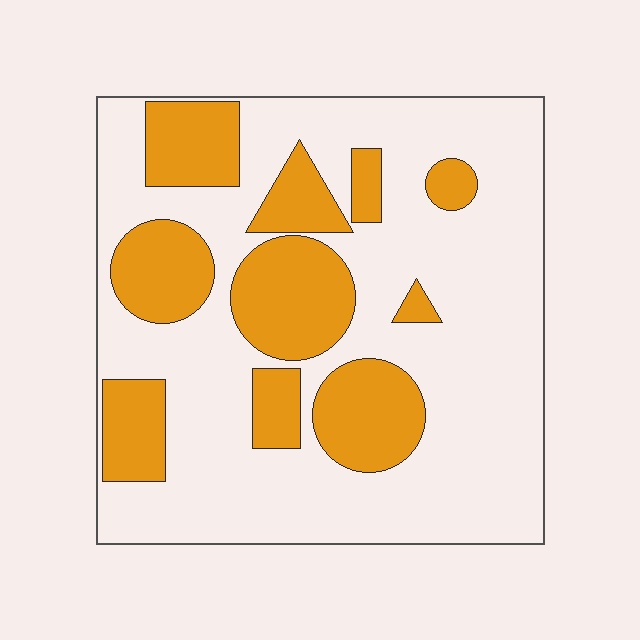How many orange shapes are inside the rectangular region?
10.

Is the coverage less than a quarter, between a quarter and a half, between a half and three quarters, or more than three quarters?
Between a quarter and a half.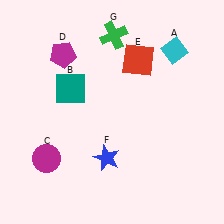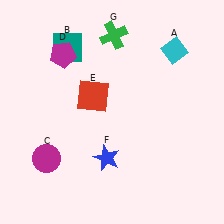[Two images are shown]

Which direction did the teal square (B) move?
The teal square (B) moved up.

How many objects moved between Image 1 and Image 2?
2 objects moved between the two images.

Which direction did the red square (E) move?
The red square (E) moved left.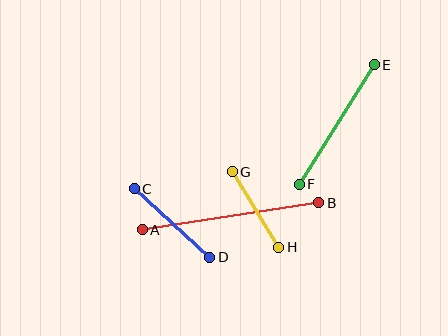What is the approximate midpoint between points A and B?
The midpoint is at approximately (231, 216) pixels.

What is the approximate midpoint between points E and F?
The midpoint is at approximately (337, 124) pixels.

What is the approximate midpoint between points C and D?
The midpoint is at approximately (172, 223) pixels.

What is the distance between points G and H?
The distance is approximately 89 pixels.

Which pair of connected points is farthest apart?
Points A and B are farthest apart.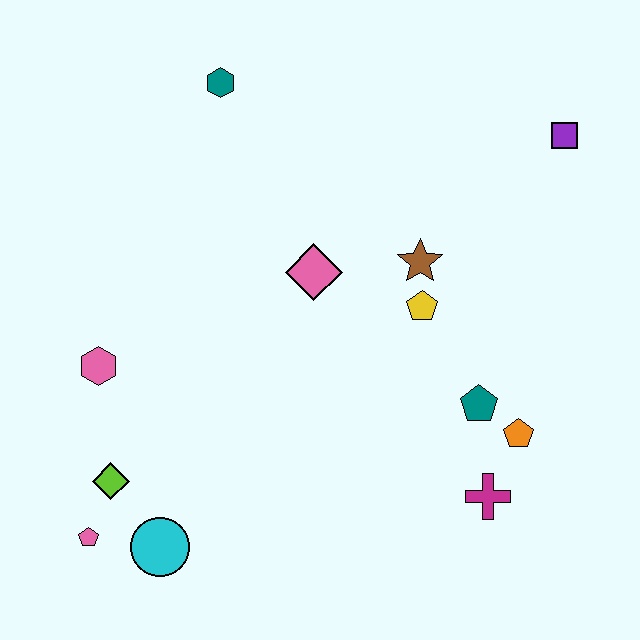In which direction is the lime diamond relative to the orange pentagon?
The lime diamond is to the left of the orange pentagon.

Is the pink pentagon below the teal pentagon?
Yes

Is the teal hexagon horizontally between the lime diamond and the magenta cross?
Yes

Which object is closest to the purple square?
The brown star is closest to the purple square.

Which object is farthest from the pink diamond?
The pink pentagon is farthest from the pink diamond.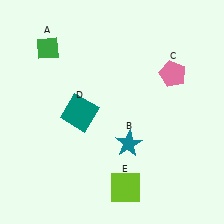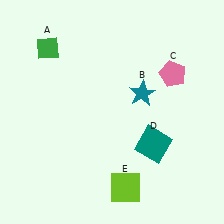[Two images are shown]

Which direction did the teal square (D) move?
The teal square (D) moved right.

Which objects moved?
The objects that moved are: the teal star (B), the teal square (D).